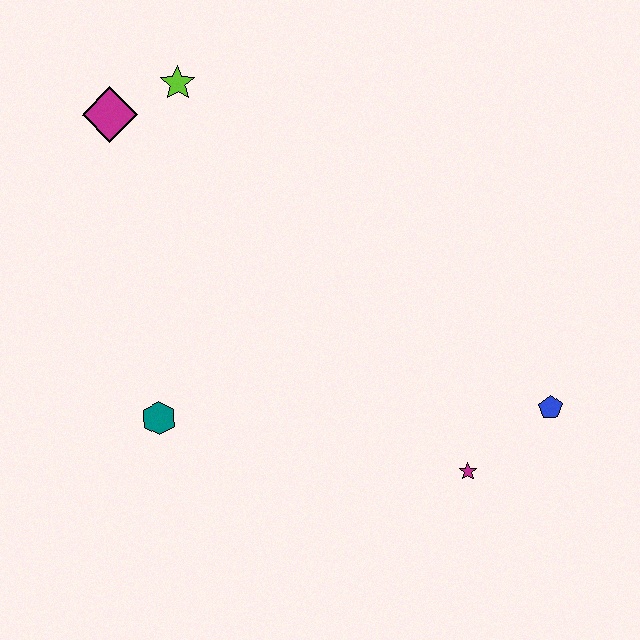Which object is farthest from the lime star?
The blue pentagon is farthest from the lime star.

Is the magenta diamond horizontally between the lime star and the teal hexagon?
No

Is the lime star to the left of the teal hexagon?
No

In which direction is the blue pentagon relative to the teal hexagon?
The blue pentagon is to the right of the teal hexagon.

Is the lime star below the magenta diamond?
No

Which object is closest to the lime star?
The magenta diamond is closest to the lime star.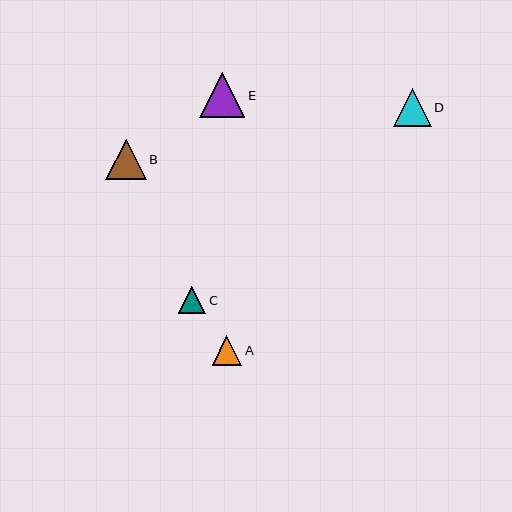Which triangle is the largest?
Triangle E is the largest with a size of approximately 45 pixels.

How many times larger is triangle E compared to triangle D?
Triangle E is approximately 1.2 times the size of triangle D.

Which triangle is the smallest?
Triangle C is the smallest with a size of approximately 27 pixels.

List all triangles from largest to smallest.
From largest to smallest: E, B, D, A, C.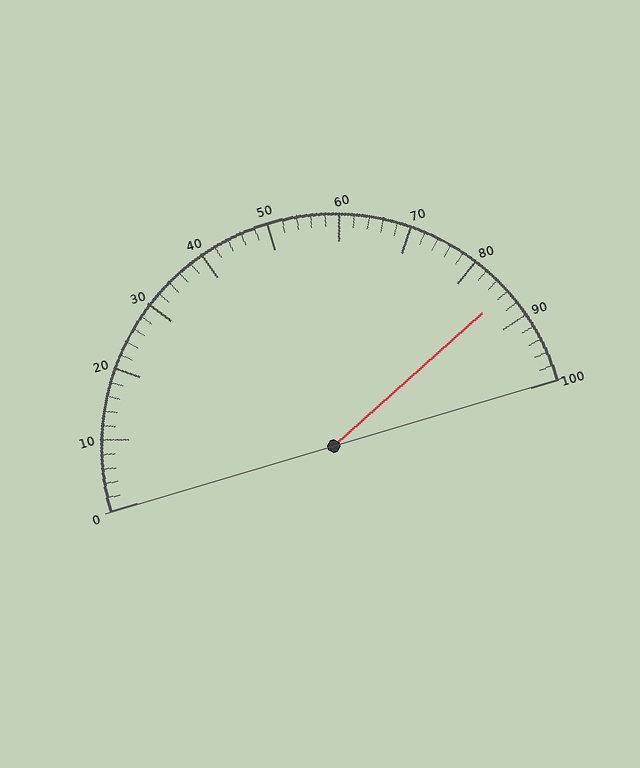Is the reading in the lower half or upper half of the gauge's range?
The reading is in the upper half of the range (0 to 100).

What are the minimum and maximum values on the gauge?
The gauge ranges from 0 to 100.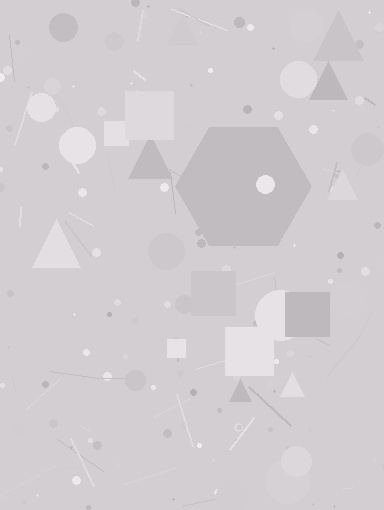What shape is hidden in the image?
A hexagon is hidden in the image.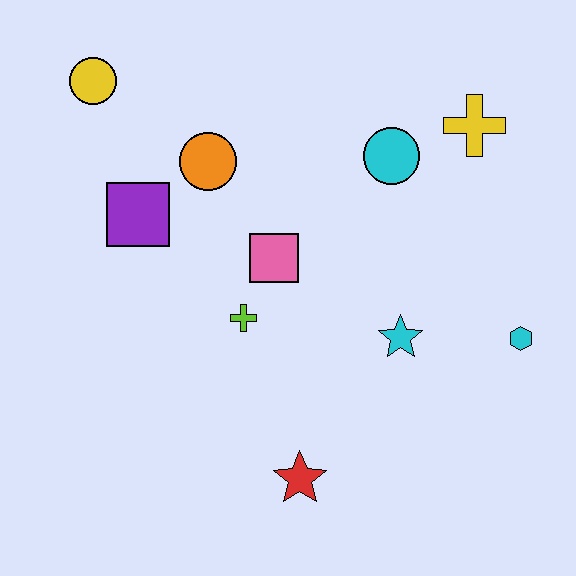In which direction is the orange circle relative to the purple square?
The orange circle is to the right of the purple square.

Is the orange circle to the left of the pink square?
Yes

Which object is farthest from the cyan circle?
The red star is farthest from the cyan circle.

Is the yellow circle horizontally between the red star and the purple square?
No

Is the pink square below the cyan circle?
Yes